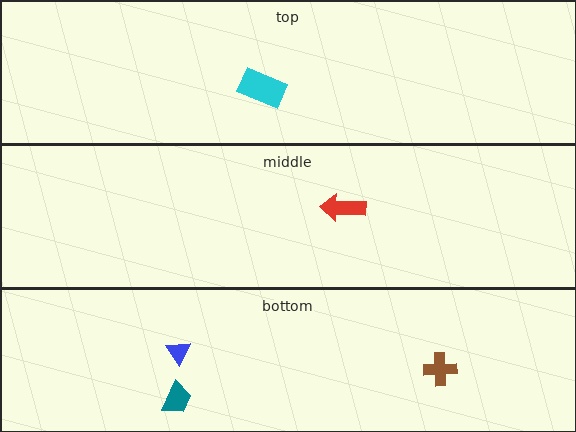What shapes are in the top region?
The cyan rectangle.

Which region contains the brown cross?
The bottom region.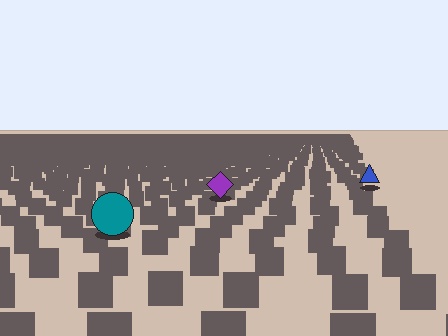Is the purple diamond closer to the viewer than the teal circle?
No. The teal circle is closer — you can tell from the texture gradient: the ground texture is coarser near it.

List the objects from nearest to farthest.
From nearest to farthest: the teal circle, the purple diamond, the blue triangle.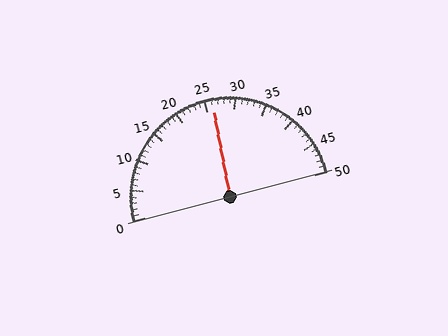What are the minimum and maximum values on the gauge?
The gauge ranges from 0 to 50.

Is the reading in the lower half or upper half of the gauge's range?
The reading is in the upper half of the range (0 to 50).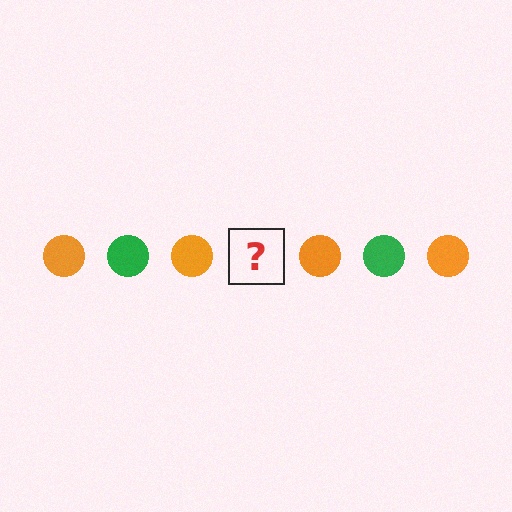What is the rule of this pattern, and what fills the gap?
The rule is that the pattern cycles through orange, green circles. The gap should be filled with a green circle.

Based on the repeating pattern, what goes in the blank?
The blank should be a green circle.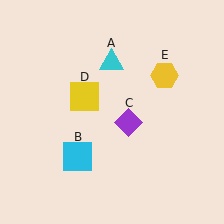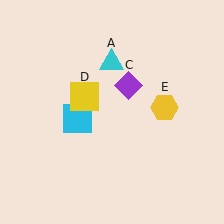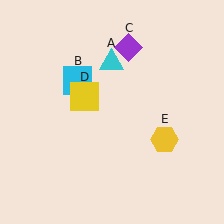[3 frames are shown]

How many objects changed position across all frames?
3 objects changed position: cyan square (object B), purple diamond (object C), yellow hexagon (object E).